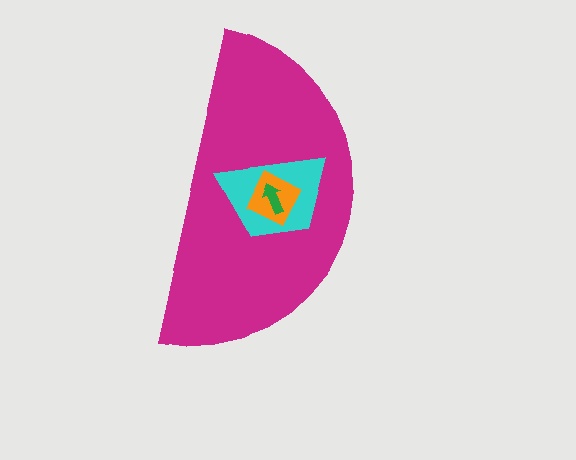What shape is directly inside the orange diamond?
The green arrow.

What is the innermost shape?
The green arrow.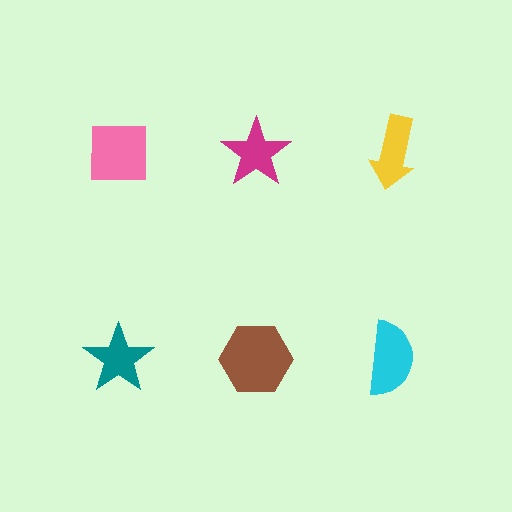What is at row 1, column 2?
A magenta star.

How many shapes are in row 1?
3 shapes.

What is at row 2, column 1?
A teal star.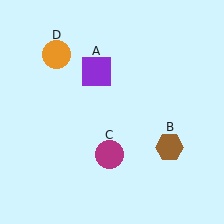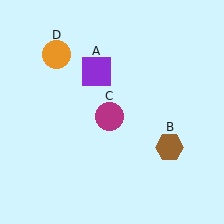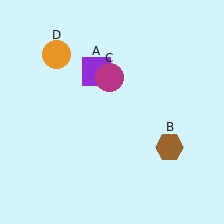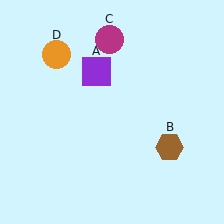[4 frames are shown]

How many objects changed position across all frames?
1 object changed position: magenta circle (object C).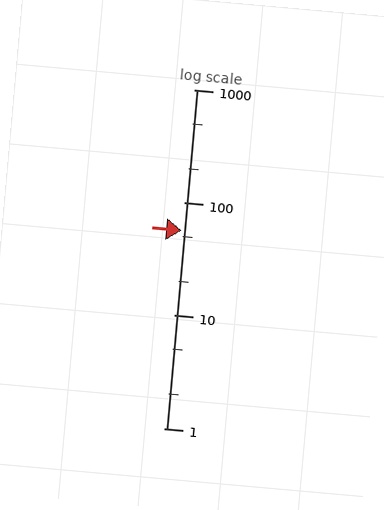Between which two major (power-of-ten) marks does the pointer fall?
The pointer is between 10 and 100.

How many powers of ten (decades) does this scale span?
The scale spans 3 decades, from 1 to 1000.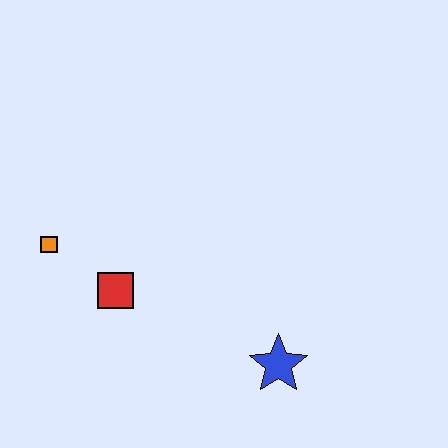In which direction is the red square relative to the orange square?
The red square is to the right of the orange square.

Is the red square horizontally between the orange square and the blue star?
Yes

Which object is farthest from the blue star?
The orange square is farthest from the blue star.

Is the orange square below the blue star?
No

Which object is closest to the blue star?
The red square is closest to the blue star.